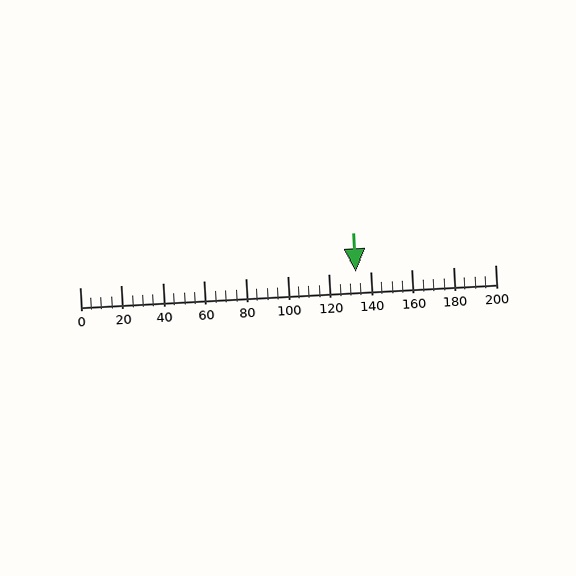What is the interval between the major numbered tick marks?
The major tick marks are spaced 20 units apart.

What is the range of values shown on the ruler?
The ruler shows values from 0 to 200.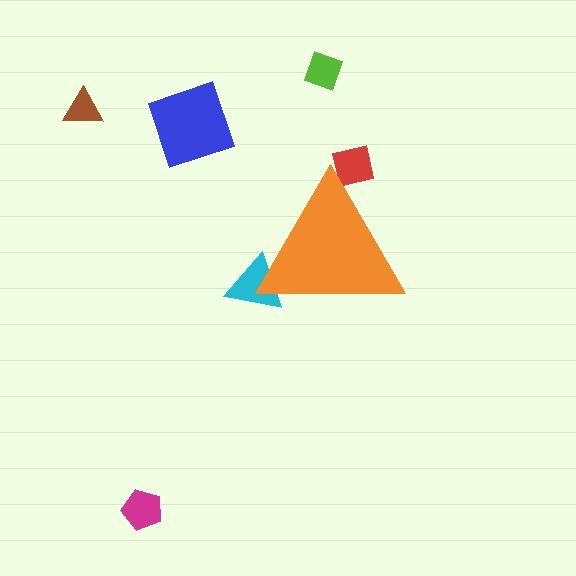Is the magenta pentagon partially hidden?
No, the magenta pentagon is fully visible.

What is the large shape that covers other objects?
An orange triangle.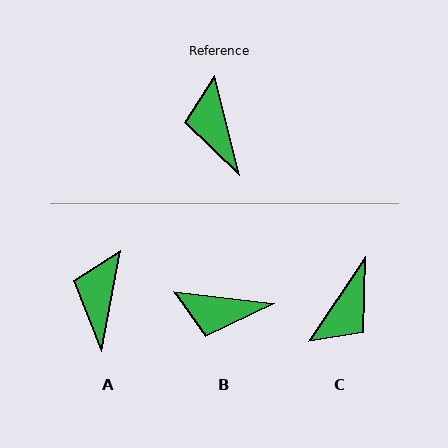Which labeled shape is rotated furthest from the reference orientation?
C, about 132 degrees away.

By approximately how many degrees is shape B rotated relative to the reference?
Approximately 69 degrees counter-clockwise.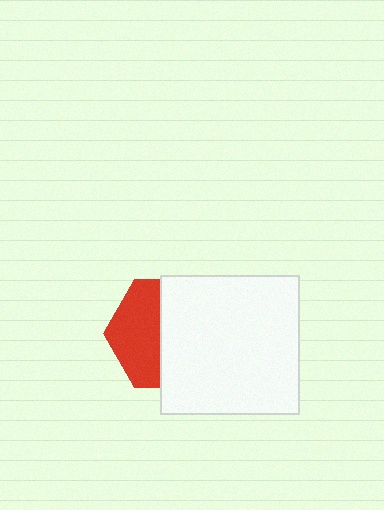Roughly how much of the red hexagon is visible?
A small part of it is visible (roughly 44%).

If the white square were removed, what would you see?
You would see the complete red hexagon.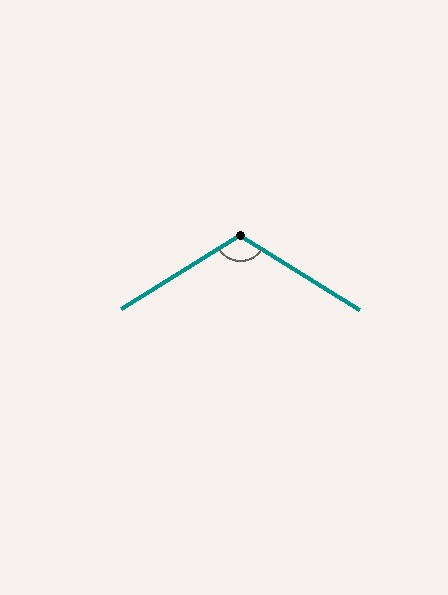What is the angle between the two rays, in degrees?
Approximately 117 degrees.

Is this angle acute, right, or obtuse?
It is obtuse.